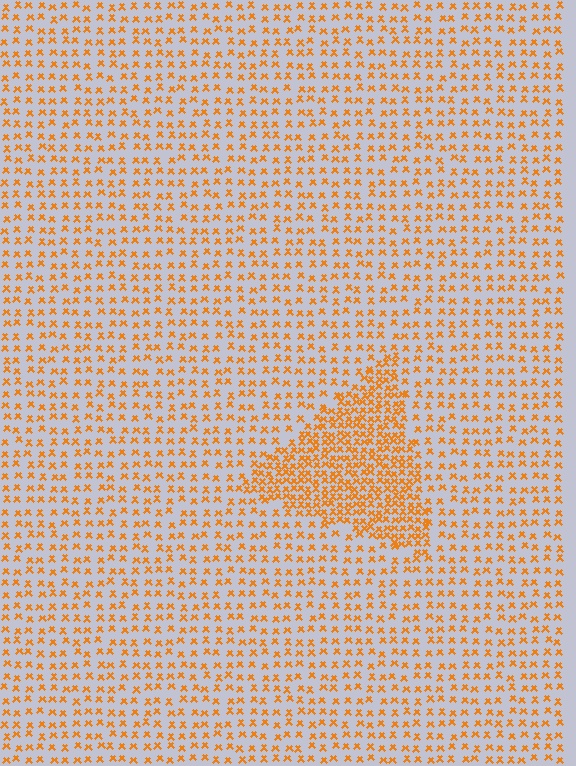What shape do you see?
I see a triangle.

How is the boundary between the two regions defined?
The boundary is defined by a change in element density (approximately 2.3x ratio). All elements are the same color, size, and shape.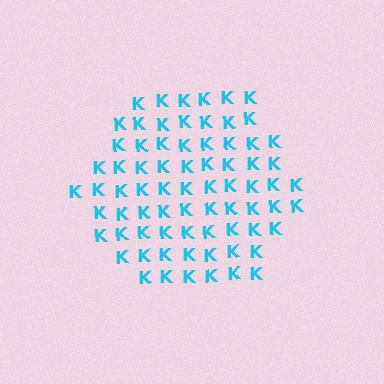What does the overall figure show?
The overall figure shows a hexagon.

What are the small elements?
The small elements are letter K's.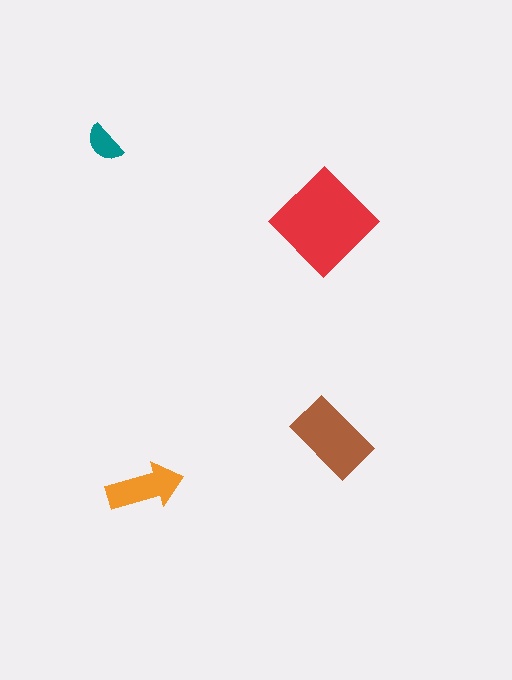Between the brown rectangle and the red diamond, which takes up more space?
The red diamond.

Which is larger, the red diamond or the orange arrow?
The red diamond.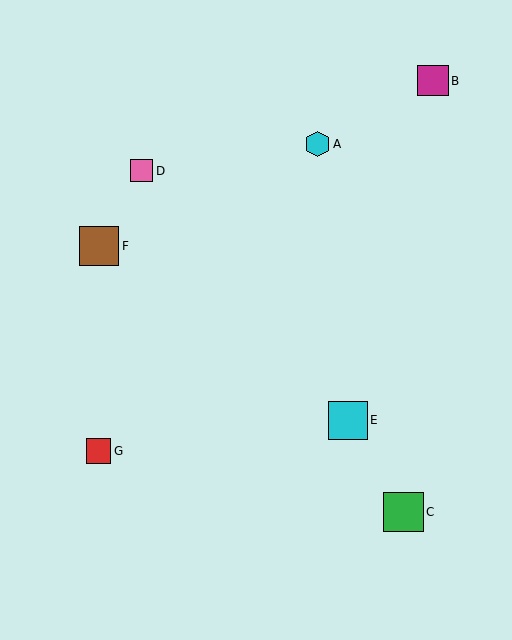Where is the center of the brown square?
The center of the brown square is at (99, 246).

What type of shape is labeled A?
Shape A is a cyan hexagon.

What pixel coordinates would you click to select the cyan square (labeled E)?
Click at (348, 420) to select the cyan square E.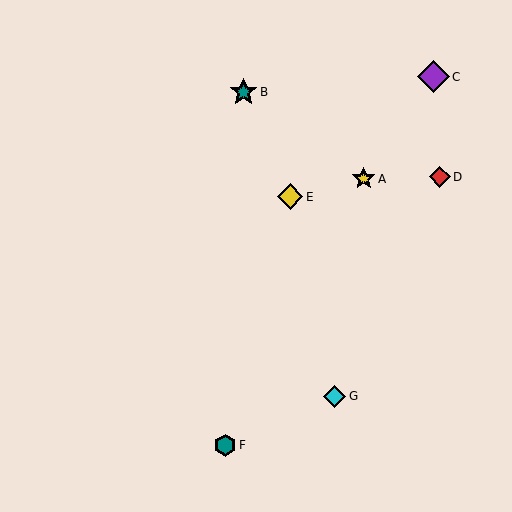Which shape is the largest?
The purple diamond (labeled C) is the largest.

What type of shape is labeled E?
Shape E is a yellow diamond.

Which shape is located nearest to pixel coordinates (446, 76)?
The purple diamond (labeled C) at (433, 77) is nearest to that location.